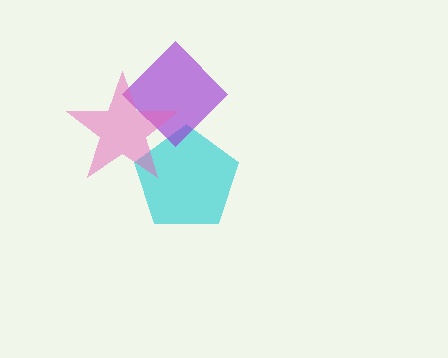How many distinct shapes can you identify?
There are 3 distinct shapes: a cyan pentagon, a purple diamond, a pink star.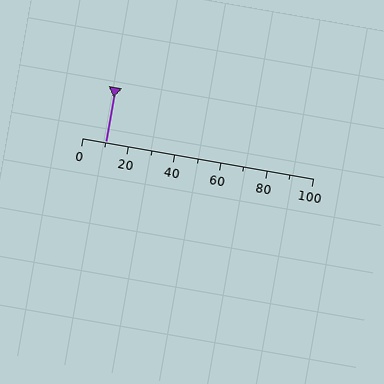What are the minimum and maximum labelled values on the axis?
The axis runs from 0 to 100.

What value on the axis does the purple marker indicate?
The marker indicates approximately 10.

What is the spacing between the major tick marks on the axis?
The major ticks are spaced 20 apart.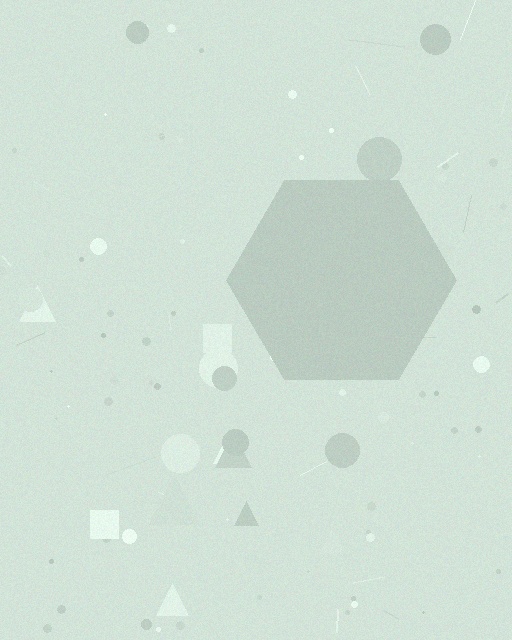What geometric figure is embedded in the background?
A hexagon is embedded in the background.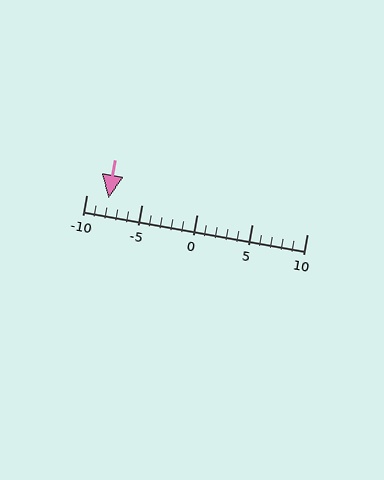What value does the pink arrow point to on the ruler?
The pink arrow points to approximately -8.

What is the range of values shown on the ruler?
The ruler shows values from -10 to 10.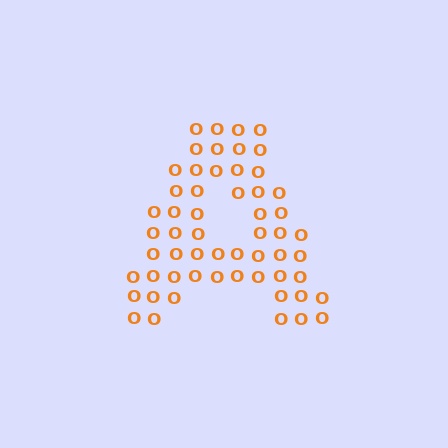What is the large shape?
The large shape is the letter A.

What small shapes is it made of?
It is made of small letter O's.